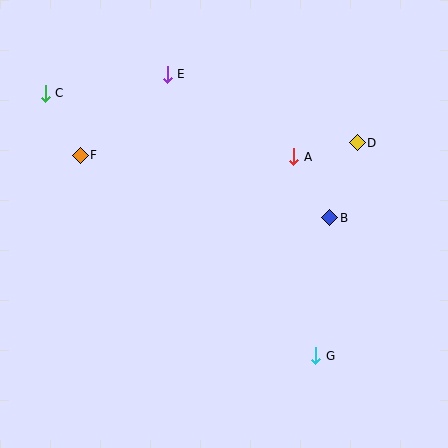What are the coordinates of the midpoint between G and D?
The midpoint between G and D is at (337, 249).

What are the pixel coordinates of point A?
Point A is at (294, 157).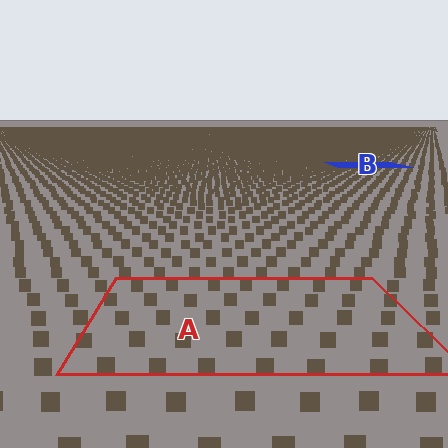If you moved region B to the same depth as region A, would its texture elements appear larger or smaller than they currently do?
They would appear larger. At a closer depth, the same texture elements are projected at a bigger on-screen size.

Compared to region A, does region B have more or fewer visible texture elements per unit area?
Region B has more texture elements per unit area — they are packed more densely because it is farther away.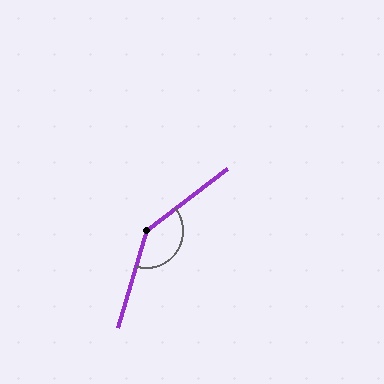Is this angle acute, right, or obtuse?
It is obtuse.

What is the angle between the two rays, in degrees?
Approximately 144 degrees.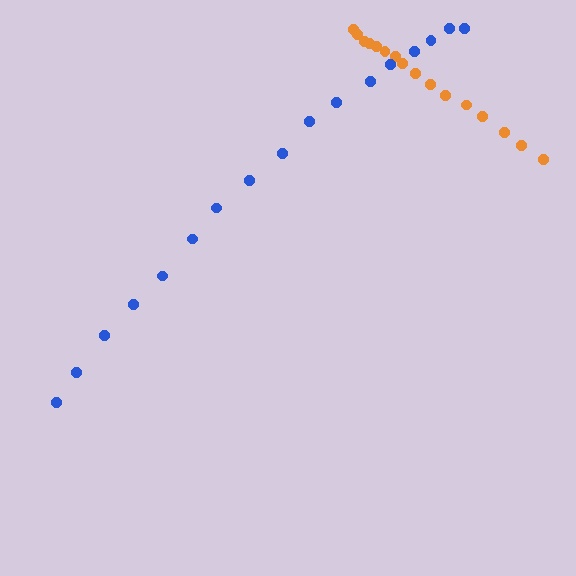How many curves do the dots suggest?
There are 2 distinct paths.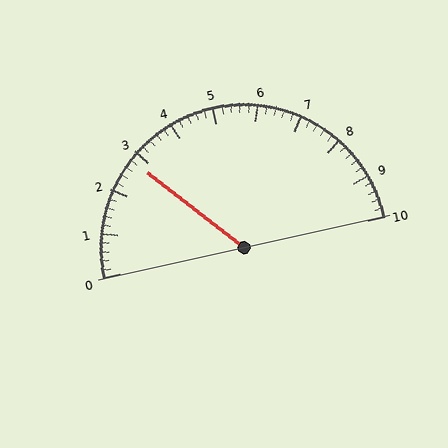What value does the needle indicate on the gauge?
The needle indicates approximately 2.8.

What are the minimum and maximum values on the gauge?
The gauge ranges from 0 to 10.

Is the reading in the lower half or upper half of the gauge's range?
The reading is in the lower half of the range (0 to 10).